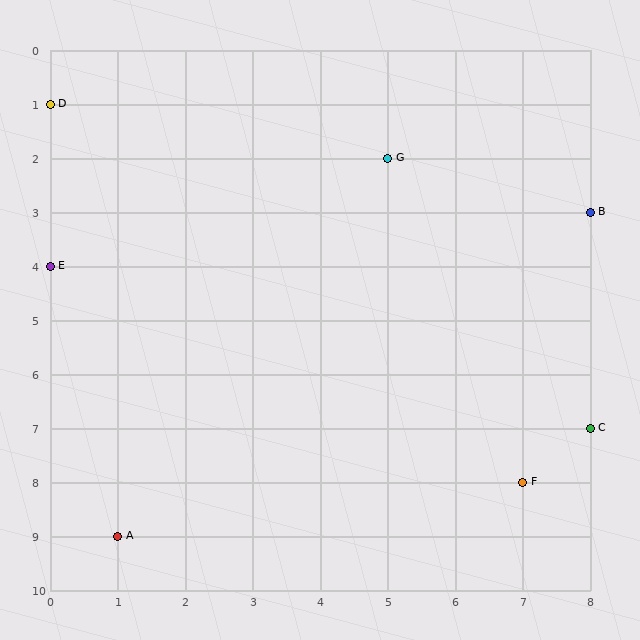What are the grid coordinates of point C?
Point C is at grid coordinates (8, 7).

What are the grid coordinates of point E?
Point E is at grid coordinates (0, 4).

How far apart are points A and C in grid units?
Points A and C are 7 columns and 2 rows apart (about 7.3 grid units diagonally).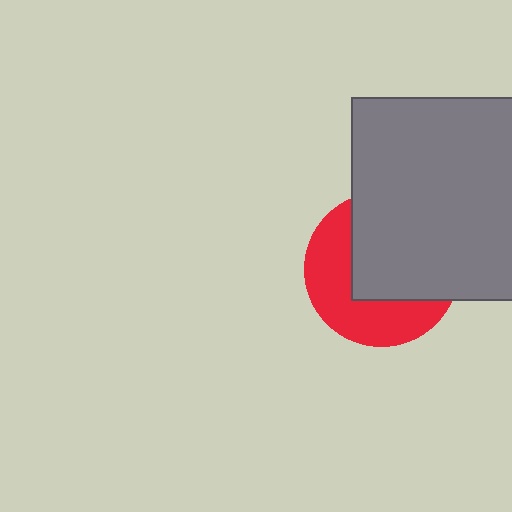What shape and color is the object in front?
The object in front is a gray square.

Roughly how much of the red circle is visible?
About half of it is visible (roughly 45%).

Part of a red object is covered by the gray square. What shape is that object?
It is a circle.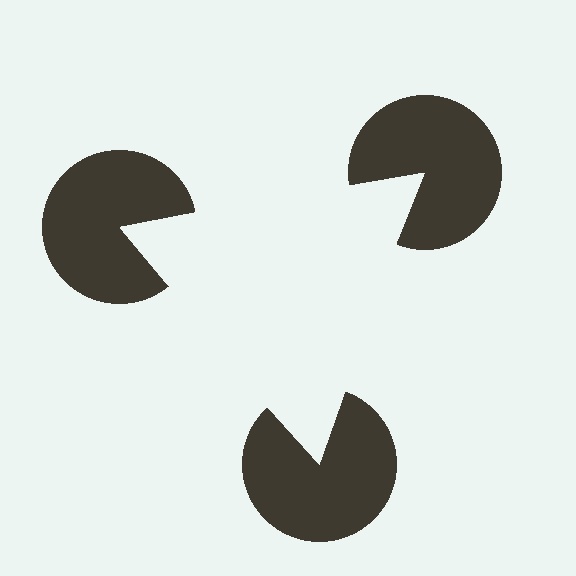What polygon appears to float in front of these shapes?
An illusory triangle — its edges are inferred from the aligned wedge cuts in the pac-man discs, not physically drawn.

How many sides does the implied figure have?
3 sides.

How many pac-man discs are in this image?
There are 3 — one at each vertex of the illusory triangle.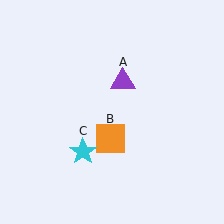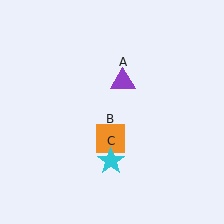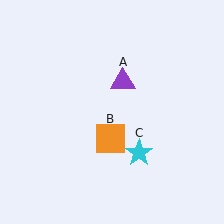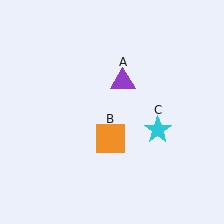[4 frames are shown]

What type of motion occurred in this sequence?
The cyan star (object C) rotated counterclockwise around the center of the scene.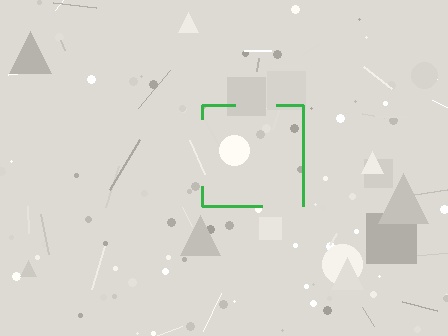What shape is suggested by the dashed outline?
The dashed outline suggests a square.